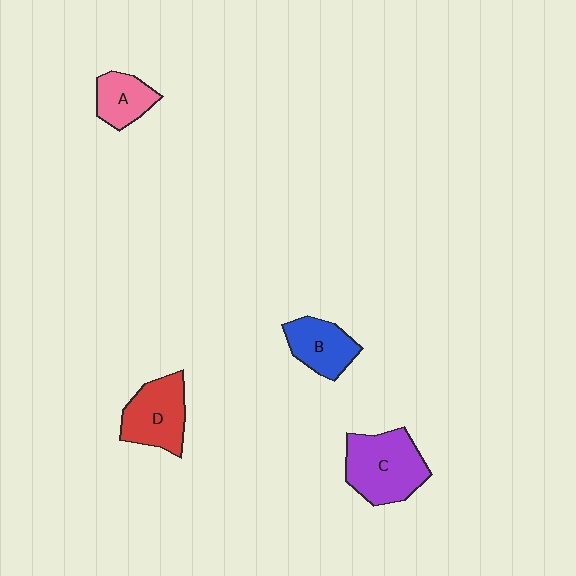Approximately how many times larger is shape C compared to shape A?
Approximately 1.9 times.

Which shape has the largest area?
Shape C (purple).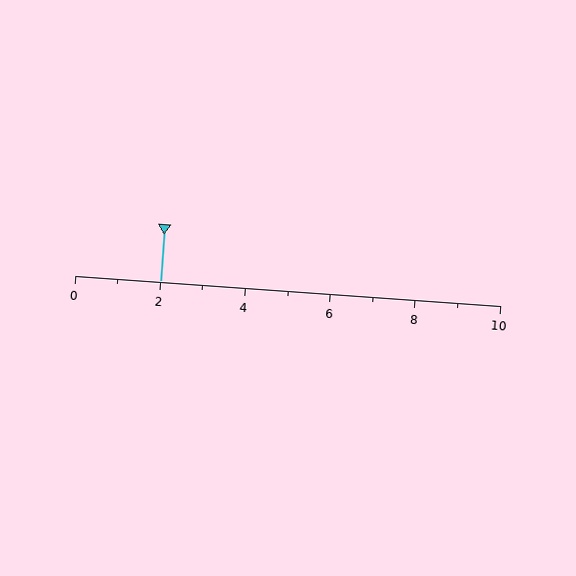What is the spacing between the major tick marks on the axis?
The major ticks are spaced 2 apart.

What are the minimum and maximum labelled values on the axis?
The axis runs from 0 to 10.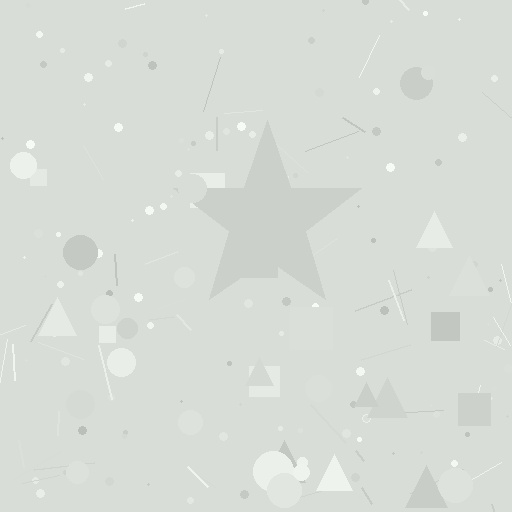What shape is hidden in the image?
A star is hidden in the image.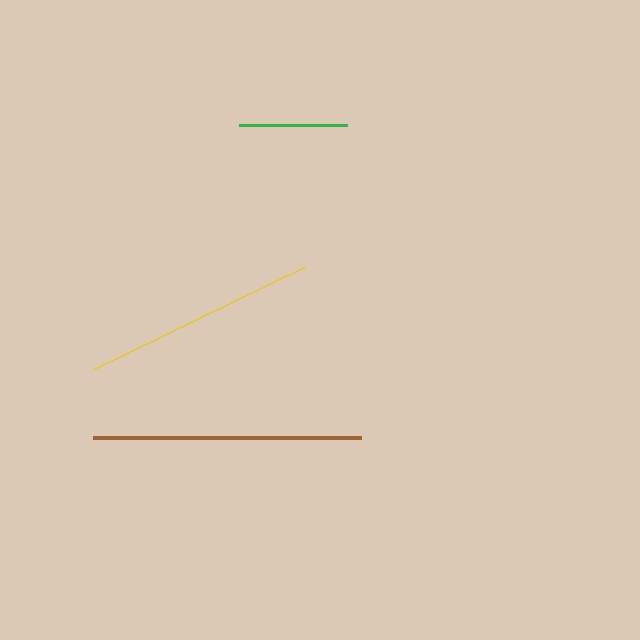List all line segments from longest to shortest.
From longest to shortest: brown, yellow, green.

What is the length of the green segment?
The green segment is approximately 109 pixels long.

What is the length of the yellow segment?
The yellow segment is approximately 235 pixels long.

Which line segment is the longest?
The brown line is the longest at approximately 268 pixels.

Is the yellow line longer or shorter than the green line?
The yellow line is longer than the green line.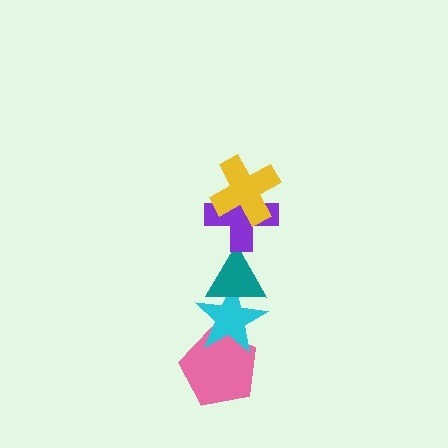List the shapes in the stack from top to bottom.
From top to bottom: the yellow cross, the purple cross, the teal triangle, the cyan star, the pink pentagon.